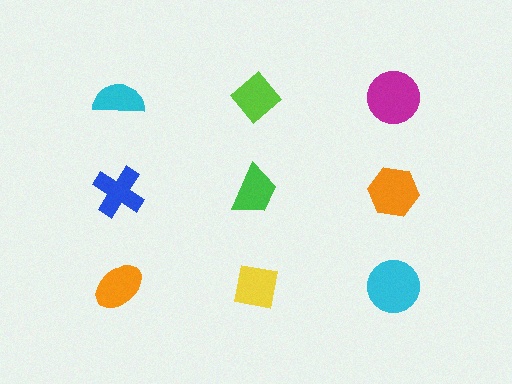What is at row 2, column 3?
An orange hexagon.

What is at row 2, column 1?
A blue cross.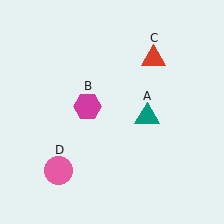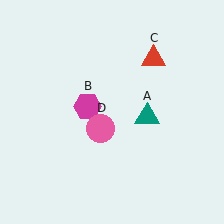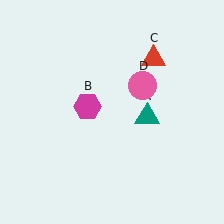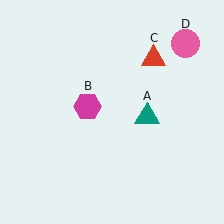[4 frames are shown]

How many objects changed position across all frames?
1 object changed position: pink circle (object D).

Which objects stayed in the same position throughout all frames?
Teal triangle (object A) and magenta hexagon (object B) and red triangle (object C) remained stationary.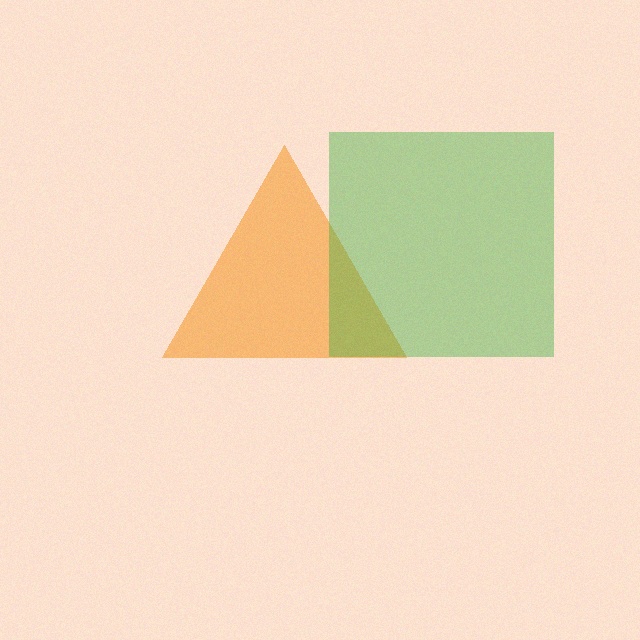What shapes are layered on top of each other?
The layered shapes are: an orange triangle, a green square.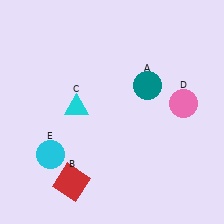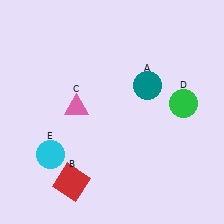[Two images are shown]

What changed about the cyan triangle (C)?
In Image 1, C is cyan. In Image 2, it changed to pink.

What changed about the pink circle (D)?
In Image 1, D is pink. In Image 2, it changed to green.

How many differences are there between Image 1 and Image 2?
There are 2 differences between the two images.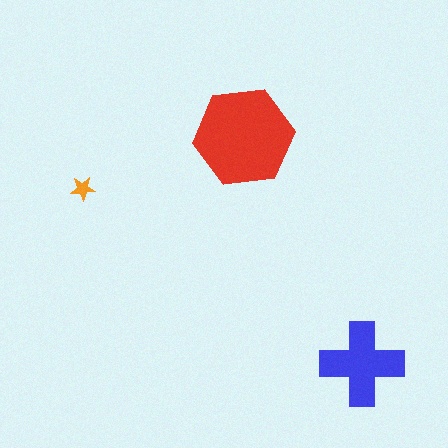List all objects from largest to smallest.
The red hexagon, the blue cross, the orange star.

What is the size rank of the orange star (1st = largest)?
3rd.